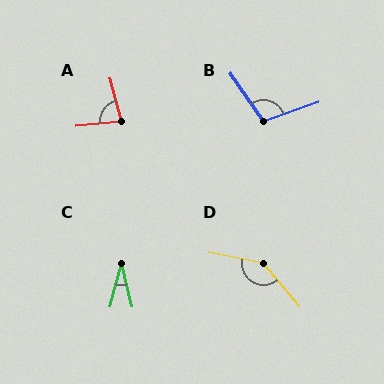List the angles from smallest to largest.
C (28°), A (81°), B (106°), D (140°).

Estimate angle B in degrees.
Approximately 106 degrees.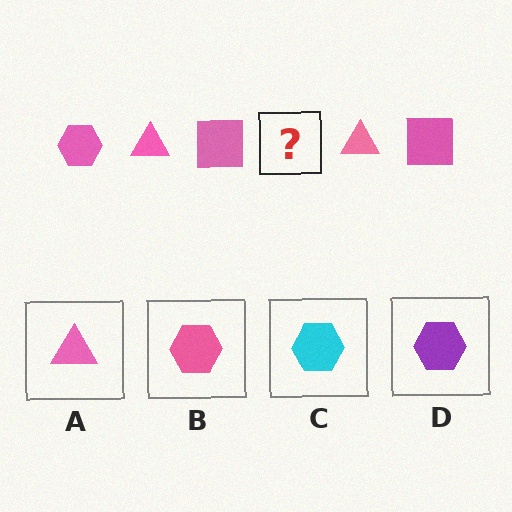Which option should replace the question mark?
Option B.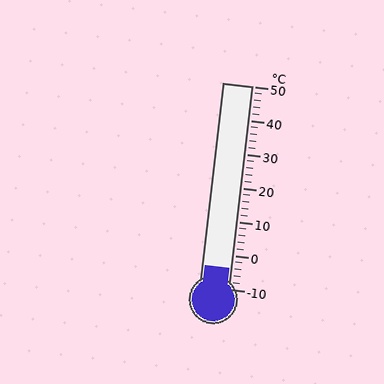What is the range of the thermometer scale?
The thermometer scale ranges from -10°C to 50°C.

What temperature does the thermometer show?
The thermometer shows approximately -4°C.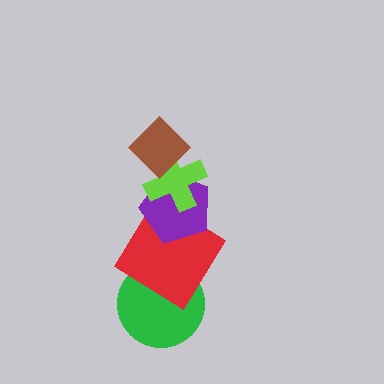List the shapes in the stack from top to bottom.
From top to bottom: the brown diamond, the lime cross, the purple pentagon, the red diamond, the green circle.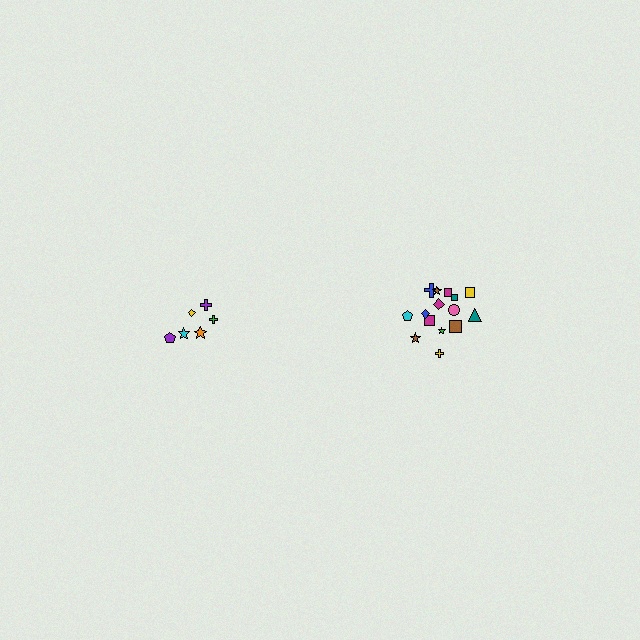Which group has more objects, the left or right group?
The right group.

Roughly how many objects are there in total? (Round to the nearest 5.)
Roughly 20 objects in total.